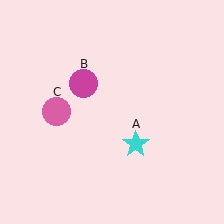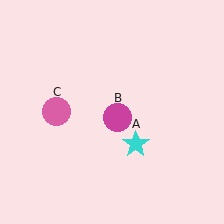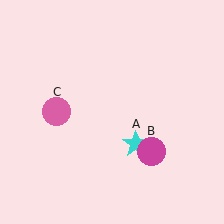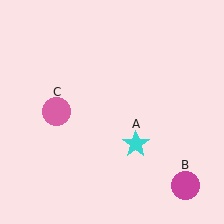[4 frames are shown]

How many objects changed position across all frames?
1 object changed position: magenta circle (object B).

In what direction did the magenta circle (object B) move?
The magenta circle (object B) moved down and to the right.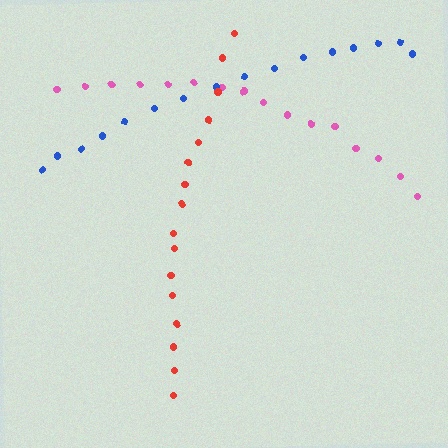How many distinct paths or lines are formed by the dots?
There are 3 distinct paths.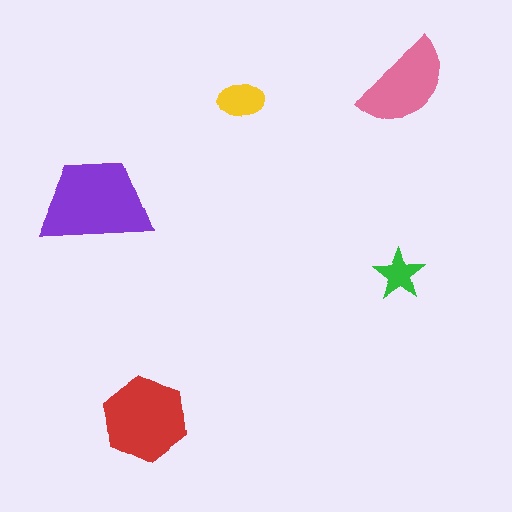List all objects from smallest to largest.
The green star, the yellow ellipse, the pink semicircle, the red hexagon, the purple trapezoid.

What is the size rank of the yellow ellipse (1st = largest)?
4th.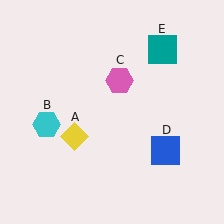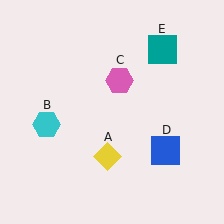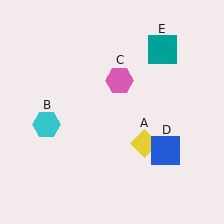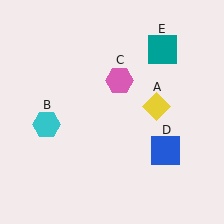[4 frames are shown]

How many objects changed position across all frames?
1 object changed position: yellow diamond (object A).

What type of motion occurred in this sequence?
The yellow diamond (object A) rotated counterclockwise around the center of the scene.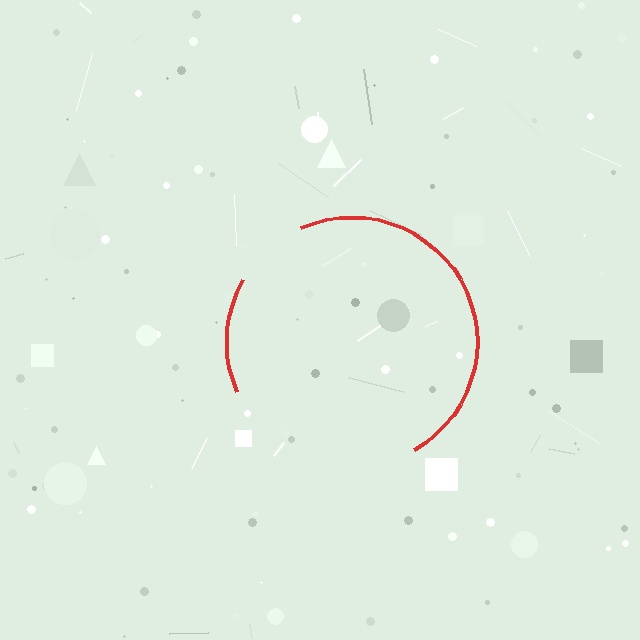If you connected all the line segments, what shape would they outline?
They would outline a circle.